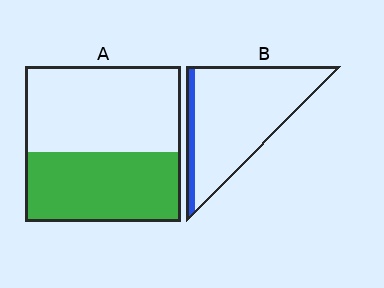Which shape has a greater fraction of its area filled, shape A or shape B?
Shape A.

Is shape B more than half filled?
No.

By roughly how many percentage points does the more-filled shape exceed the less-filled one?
By roughly 35 percentage points (A over B).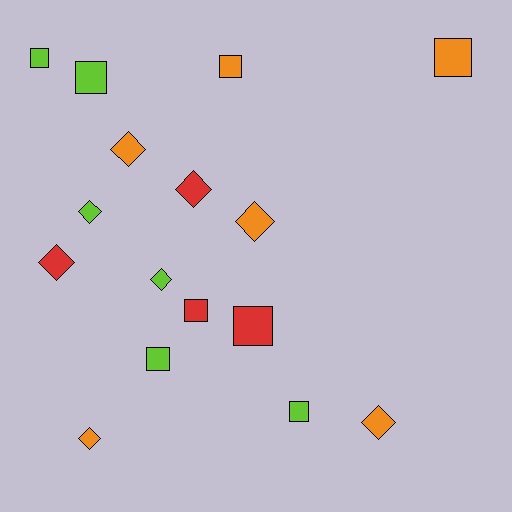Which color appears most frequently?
Orange, with 6 objects.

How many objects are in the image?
There are 16 objects.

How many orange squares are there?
There are 2 orange squares.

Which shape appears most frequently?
Square, with 8 objects.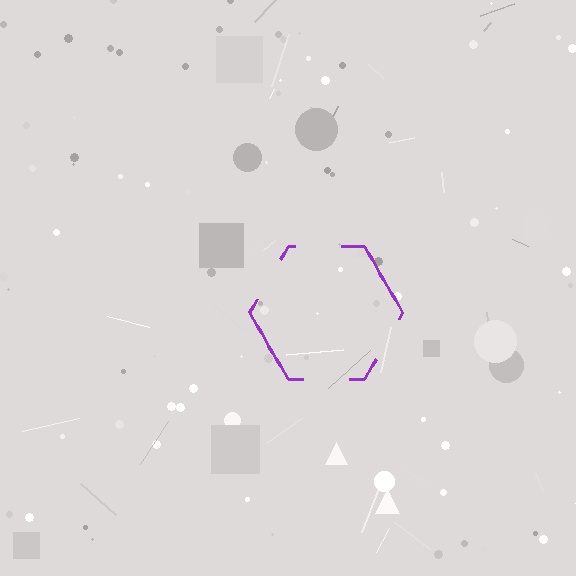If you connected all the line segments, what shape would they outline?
They would outline a hexagon.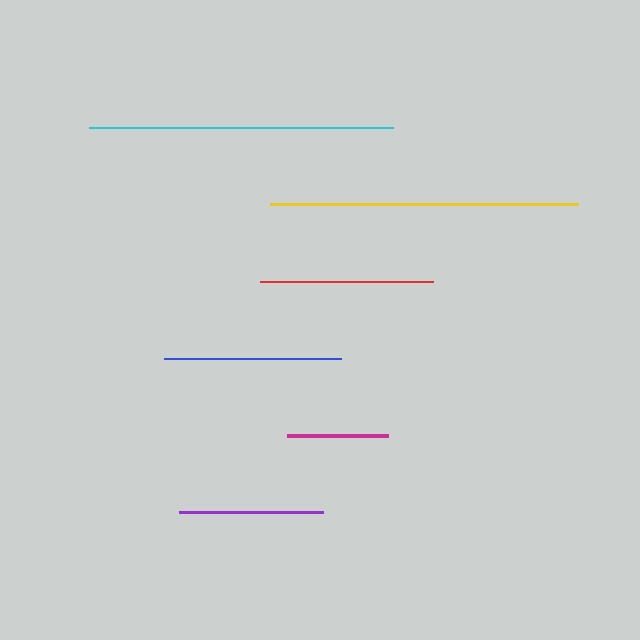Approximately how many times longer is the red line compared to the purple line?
The red line is approximately 1.2 times the length of the purple line.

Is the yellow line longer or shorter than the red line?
The yellow line is longer than the red line.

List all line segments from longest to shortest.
From longest to shortest: yellow, cyan, blue, red, purple, magenta.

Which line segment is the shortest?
The magenta line is the shortest at approximately 102 pixels.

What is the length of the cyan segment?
The cyan segment is approximately 304 pixels long.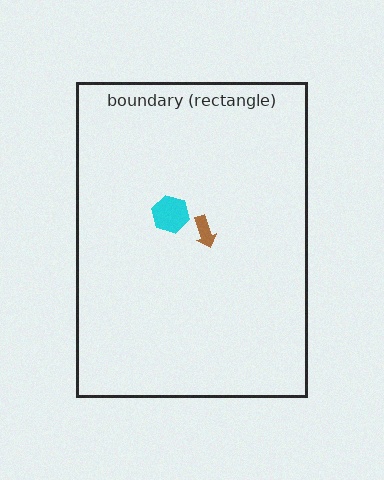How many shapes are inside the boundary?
2 inside, 0 outside.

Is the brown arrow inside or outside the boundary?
Inside.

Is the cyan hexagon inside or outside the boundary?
Inside.